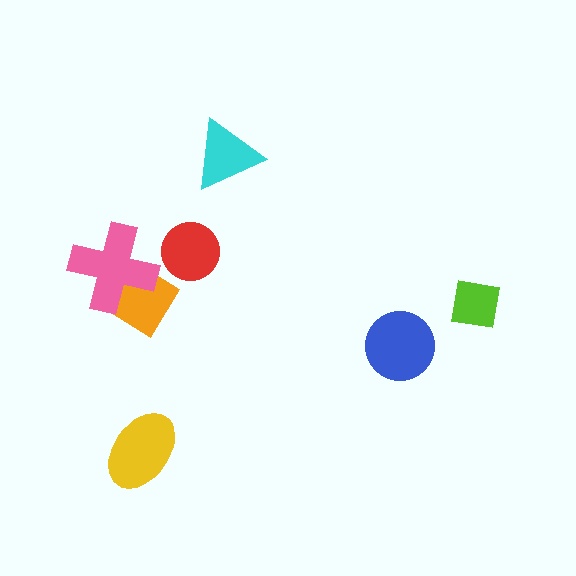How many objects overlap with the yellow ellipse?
0 objects overlap with the yellow ellipse.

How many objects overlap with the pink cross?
1 object overlaps with the pink cross.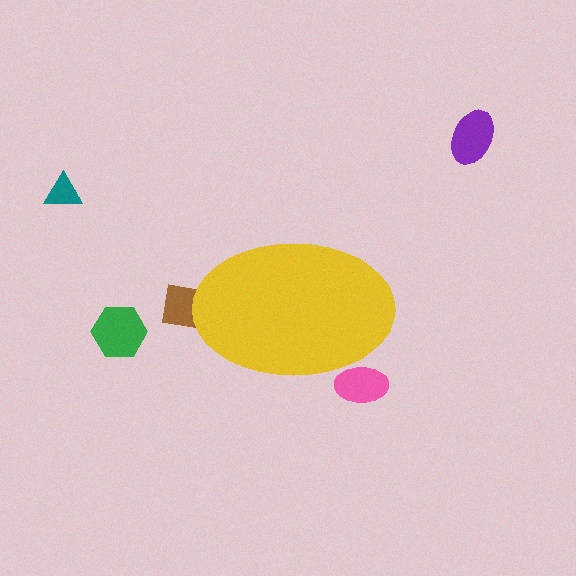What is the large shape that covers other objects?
A yellow ellipse.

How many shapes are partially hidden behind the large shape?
2 shapes are partially hidden.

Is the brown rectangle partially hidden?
Yes, the brown rectangle is partially hidden behind the yellow ellipse.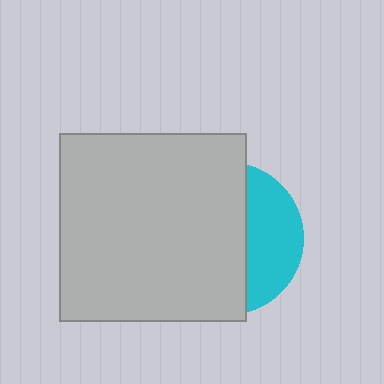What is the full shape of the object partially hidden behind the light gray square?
The partially hidden object is a cyan circle.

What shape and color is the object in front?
The object in front is a light gray square.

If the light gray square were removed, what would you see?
You would see the complete cyan circle.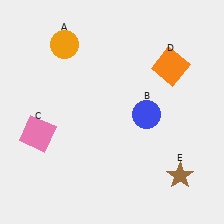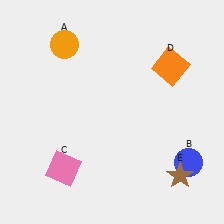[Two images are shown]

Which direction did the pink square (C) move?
The pink square (C) moved down.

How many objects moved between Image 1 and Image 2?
2 objects moved between the two images.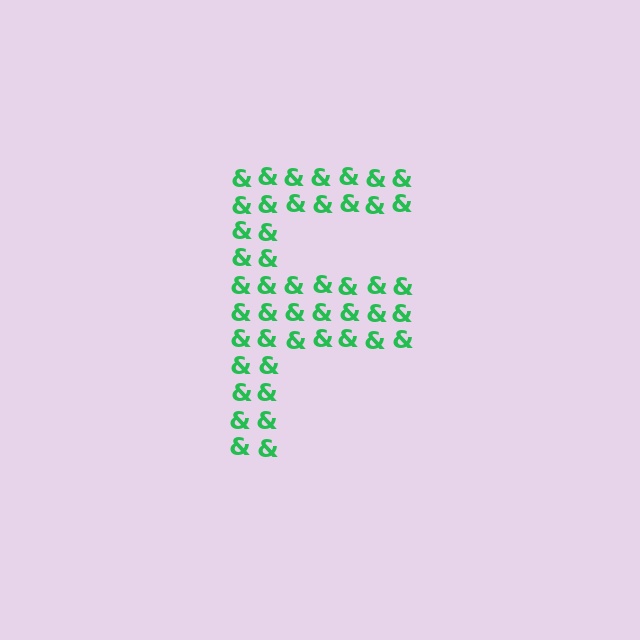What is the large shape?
The large shape is the letter F.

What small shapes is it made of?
It is made of small ampersands.